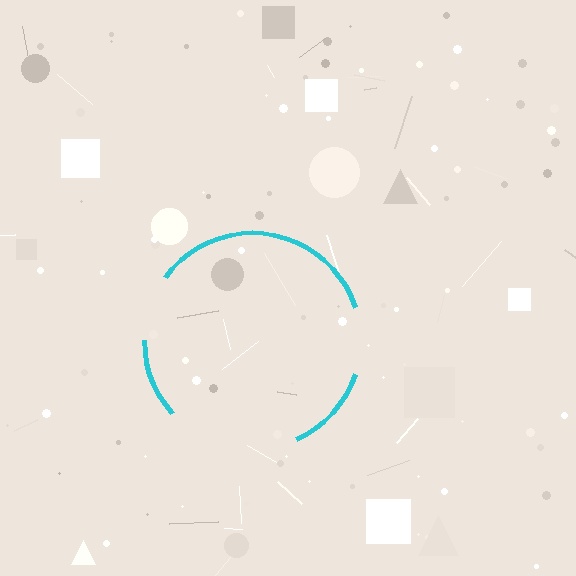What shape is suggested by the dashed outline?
The dashed outline suggests a circle.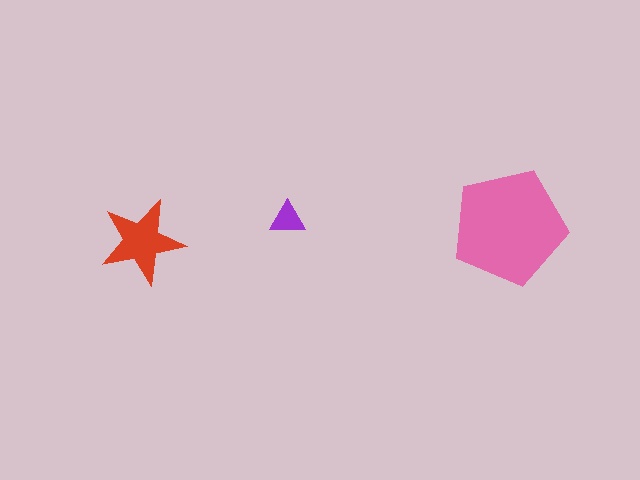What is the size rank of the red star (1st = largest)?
2nd.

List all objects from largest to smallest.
The pink pentagon, the red star, the purple triangle.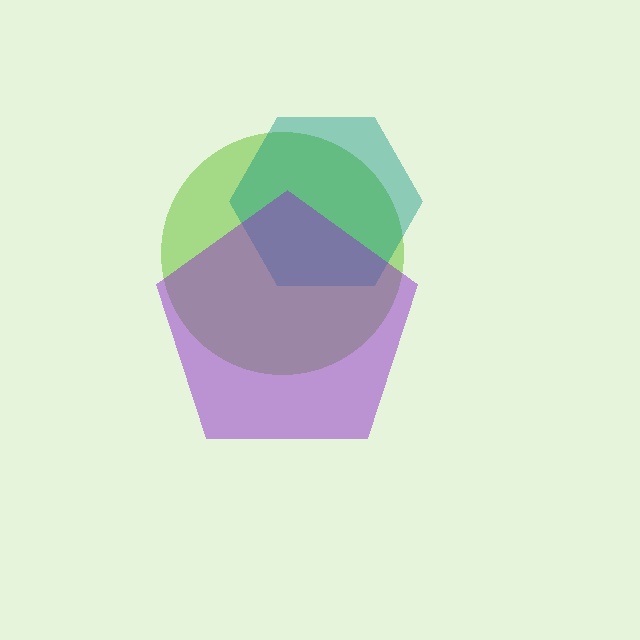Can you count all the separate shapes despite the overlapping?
Yes, there are 3 separate shapes.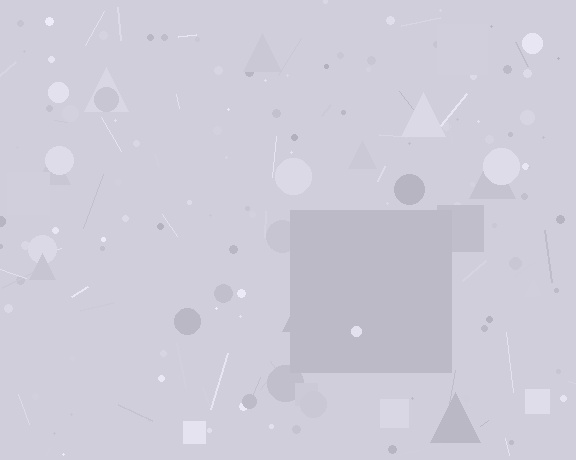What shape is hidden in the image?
A square is hidden in the image.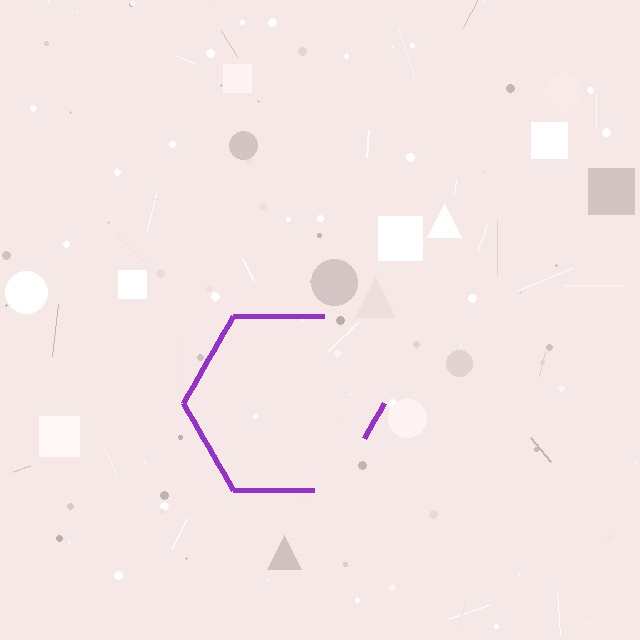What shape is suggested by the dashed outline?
The dashed outline suggests a hexagon.